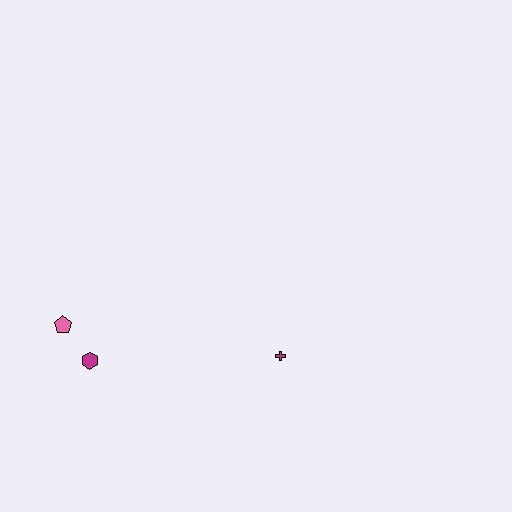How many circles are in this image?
There are no circles.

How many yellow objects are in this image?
There are no yellow objects.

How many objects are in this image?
There are 3 objects.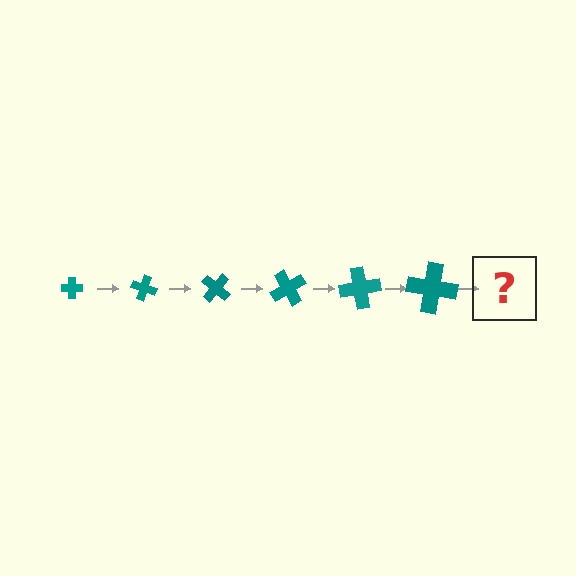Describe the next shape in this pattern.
It should be a cross, larger than the previous one and rotated 120 degrees from the start.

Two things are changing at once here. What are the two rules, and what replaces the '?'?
The two rules are that the cross grows larger each step and it rotates 20 degrees each step. The '?' should be a cross, larger than the previous one and rotated 120 degrees from the start.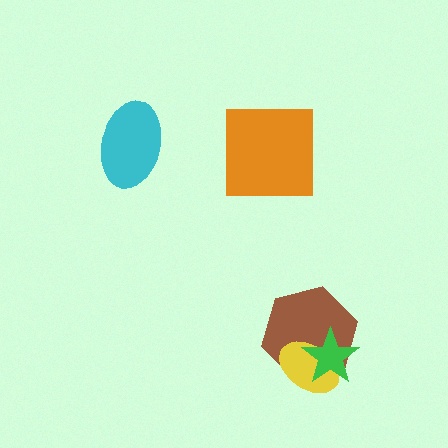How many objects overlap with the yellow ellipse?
2 objects overlap with the yellow ellipse.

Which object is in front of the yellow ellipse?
The green star is in front of the yellow ellipse.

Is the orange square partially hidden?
No, no other shape covers it.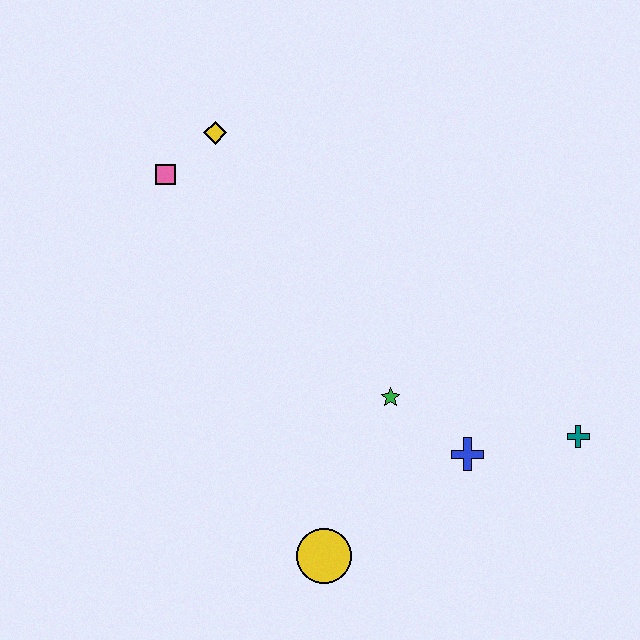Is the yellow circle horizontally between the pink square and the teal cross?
Yes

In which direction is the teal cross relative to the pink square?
The teal cross is to the right of the pink square.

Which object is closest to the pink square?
The yellow diamond is closest to the pink square.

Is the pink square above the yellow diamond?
No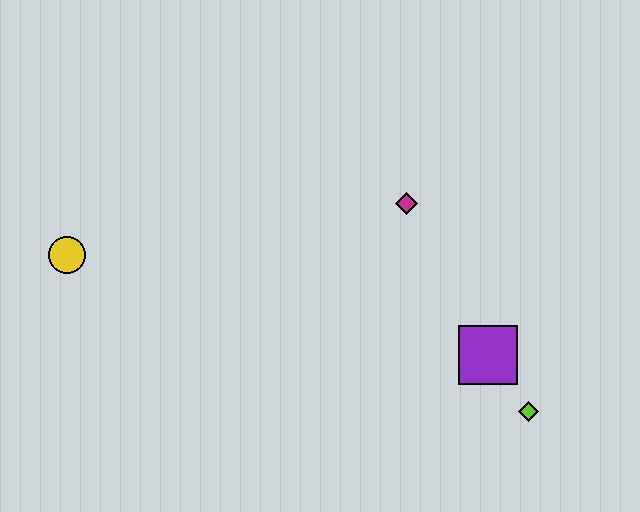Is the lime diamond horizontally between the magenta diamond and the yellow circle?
No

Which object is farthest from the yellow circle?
The lime diamond is farthest from the yellow circle.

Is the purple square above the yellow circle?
No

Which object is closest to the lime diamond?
The purple square is closest to the lime diamond.